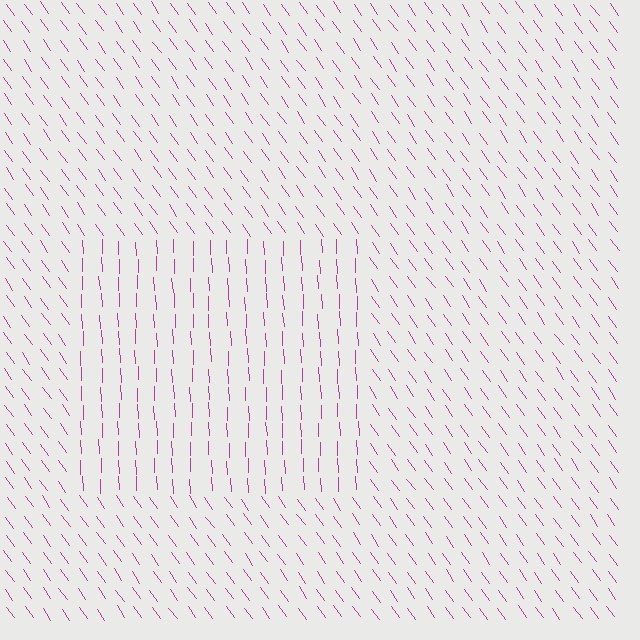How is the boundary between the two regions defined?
The boundary is defined purely by a change in line orientation (approximately 32 degrees difference). All lines are the same color and thickness.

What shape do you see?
I see a rectangle.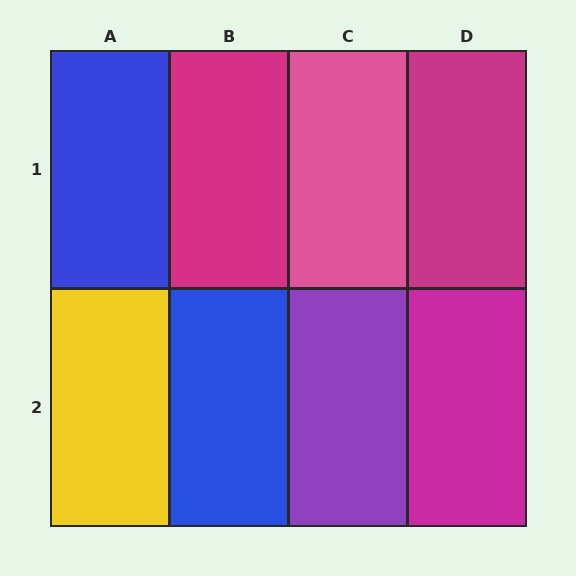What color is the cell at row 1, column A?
Blue.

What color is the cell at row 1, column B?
Magenta.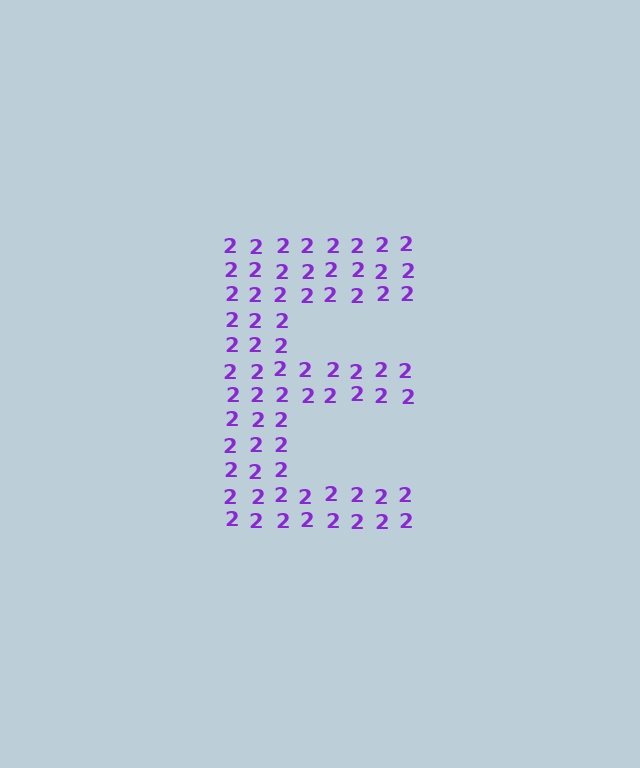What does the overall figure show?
The overall figure shows the letter E.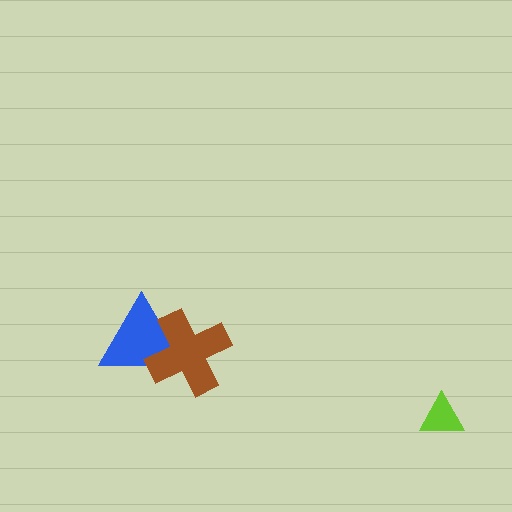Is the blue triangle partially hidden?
Yes, it is partially covered by another shape.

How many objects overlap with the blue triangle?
1 object overlaps with the blue triangle.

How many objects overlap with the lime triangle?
0 objects overlap with the lime triangle.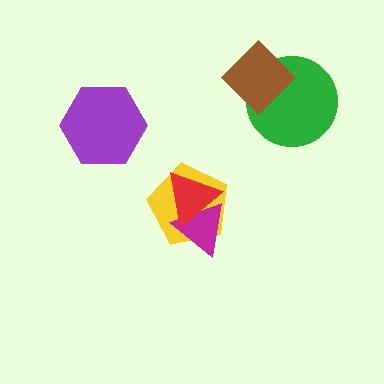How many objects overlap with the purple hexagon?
0 objects overlap with the purple hexagon.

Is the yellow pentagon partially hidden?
Yes, it is partially covered by another shape.